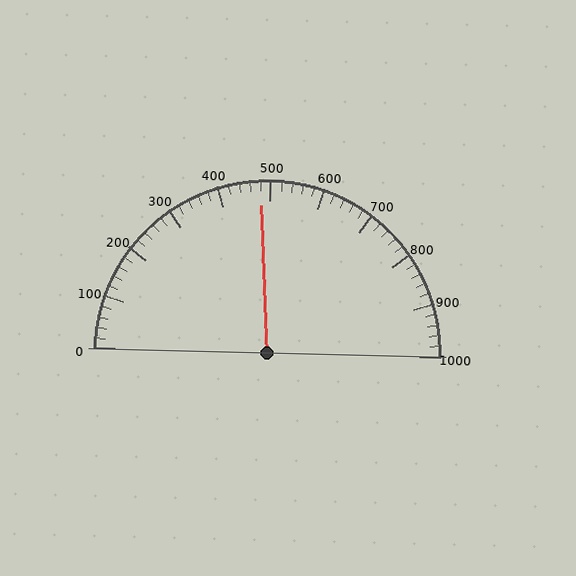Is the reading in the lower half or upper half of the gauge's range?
The reading is in the lower half of the range (0 to 1000).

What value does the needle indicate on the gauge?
The needle indicates approximately 480.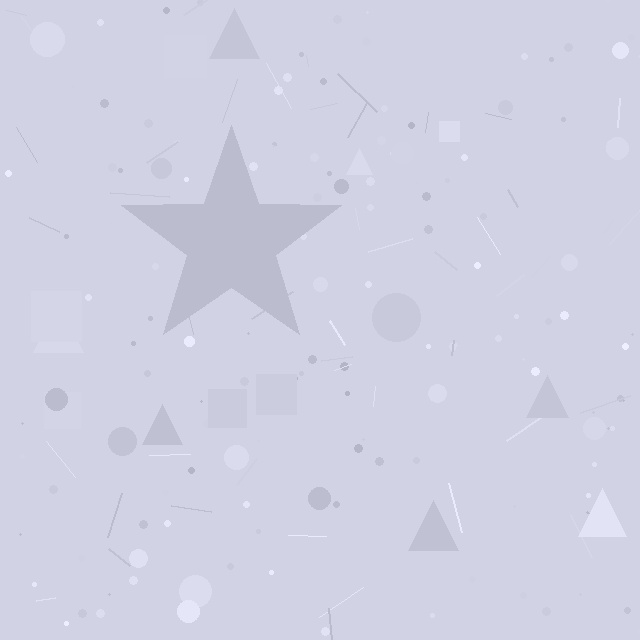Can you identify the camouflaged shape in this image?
The camouflaged shape is a star.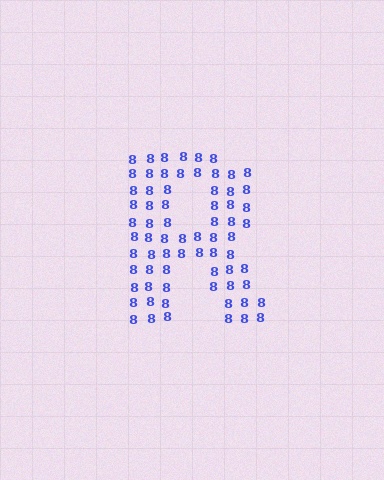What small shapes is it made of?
It is made of small digit 8's.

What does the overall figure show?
The overall figure shows the letter R.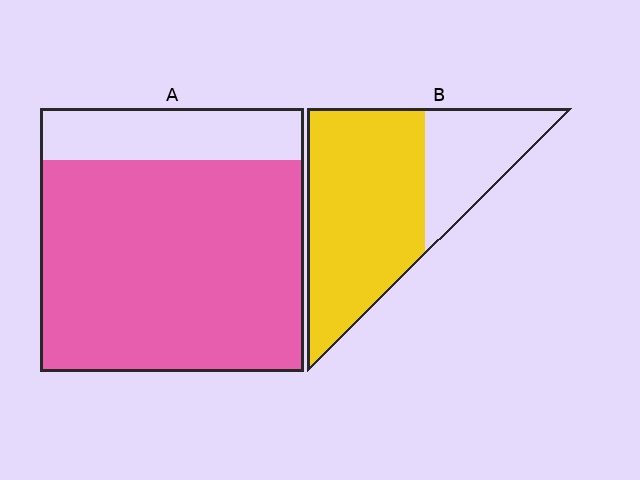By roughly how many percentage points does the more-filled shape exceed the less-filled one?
By roughly 10 percentage points (A over B).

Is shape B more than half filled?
Yes.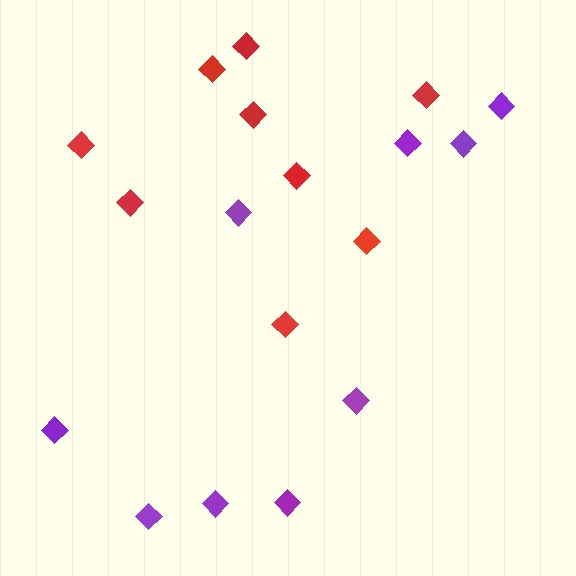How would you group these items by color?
There are 2 groups: one group of red diamonds (9) and one group of purple diamonds (9).